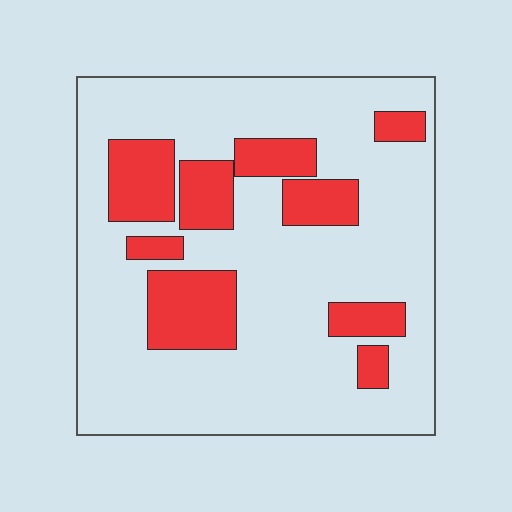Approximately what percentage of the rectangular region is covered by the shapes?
Approximately 25%.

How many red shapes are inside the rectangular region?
9.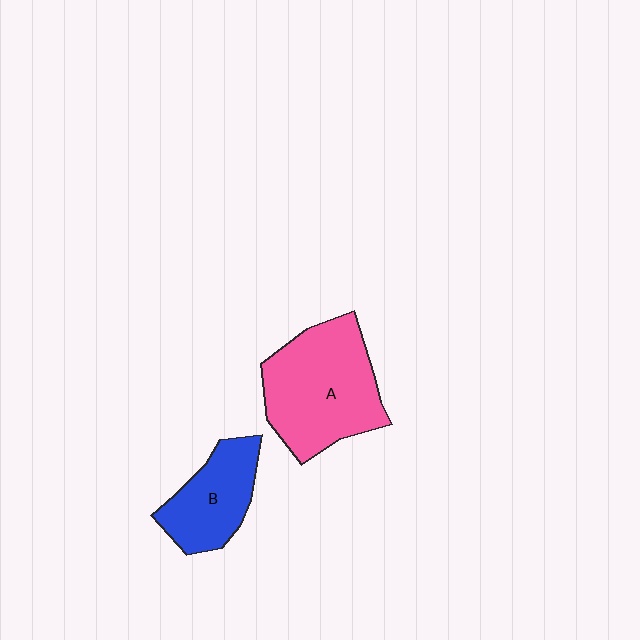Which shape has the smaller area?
Shape B (blue).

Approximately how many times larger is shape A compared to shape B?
Approximately 1.7 times.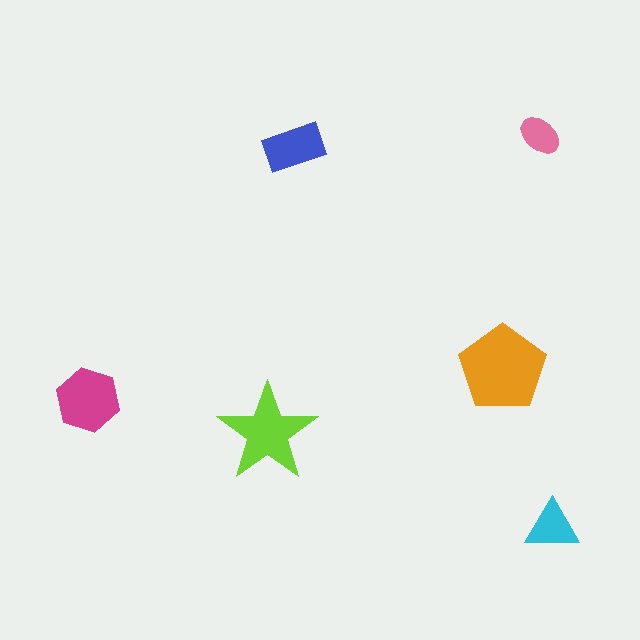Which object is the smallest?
The pink ellipse.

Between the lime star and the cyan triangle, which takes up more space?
The lime star.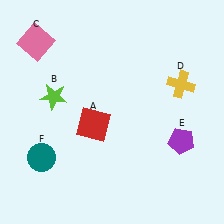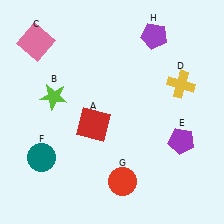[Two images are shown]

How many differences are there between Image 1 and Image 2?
There are 2 differences between the two images.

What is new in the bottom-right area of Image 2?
A red circle (G) was added in the bottom-right area of Image 2.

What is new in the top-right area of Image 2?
A purple pentagon (H) was added in the top-right area of Image 2.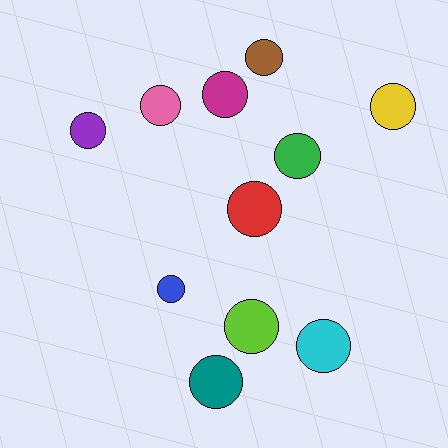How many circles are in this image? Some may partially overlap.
There are 11 circles.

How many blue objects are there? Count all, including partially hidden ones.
There is 1 blue object.